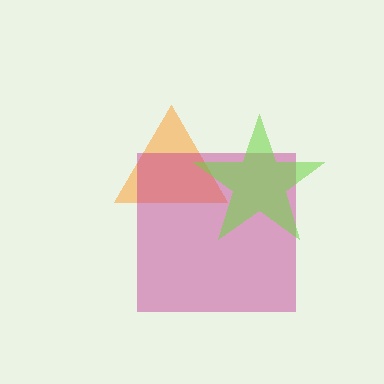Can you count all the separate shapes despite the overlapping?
Yes, there are 3 separate shapes.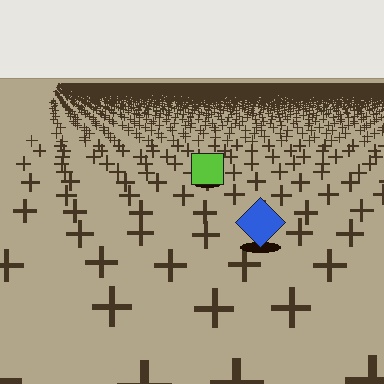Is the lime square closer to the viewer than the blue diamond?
No. The blue diamond is closer — you can tell from the texture gradient: the ground texture is coarser near it.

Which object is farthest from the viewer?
The lime square is farthest from the viewer. It appears smaller and the ground texture around it is denser.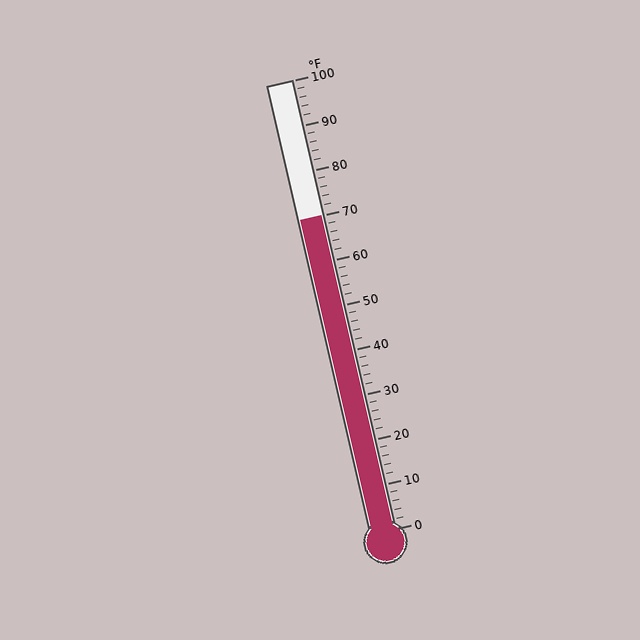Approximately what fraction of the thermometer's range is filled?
The thermometer is filled to approximately 70% of its range.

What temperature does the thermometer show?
The thermometer shows approximately 70°F.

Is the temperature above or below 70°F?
The temperature is at 70°F.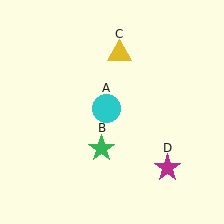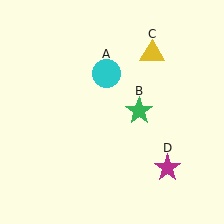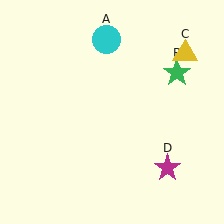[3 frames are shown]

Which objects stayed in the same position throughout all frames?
Magenta star (object D) remained stationary.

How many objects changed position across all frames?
3 objects changed position: cyan circle (object A), green star (object B), yellow triangle (object C).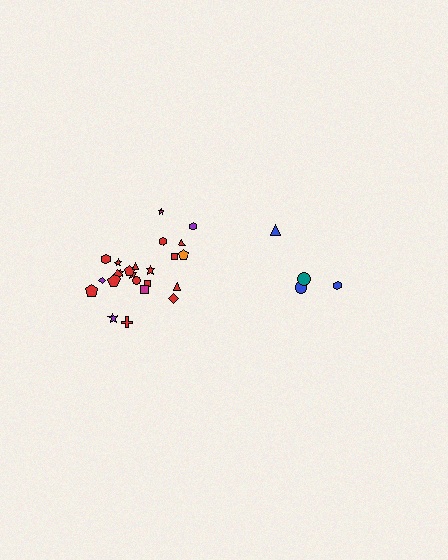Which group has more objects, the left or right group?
The left group.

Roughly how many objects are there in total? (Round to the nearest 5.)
Roughly 30 objects in total.